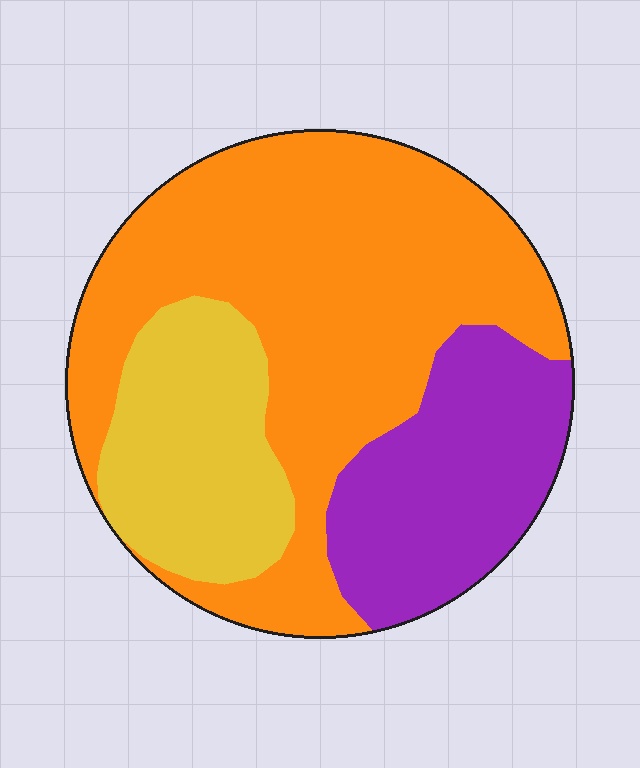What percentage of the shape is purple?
Purple covers 24% of the shape.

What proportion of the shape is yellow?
Yellow covers roughly 20% of the shape.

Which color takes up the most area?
Orange, at roughly 55%.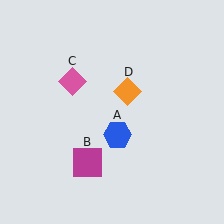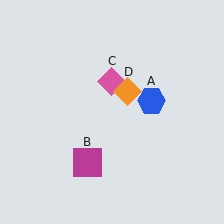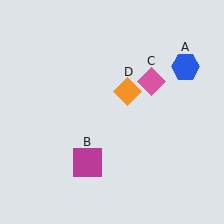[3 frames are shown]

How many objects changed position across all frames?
2 objects changed position: blue hexagon (object A), pink diamond (object C).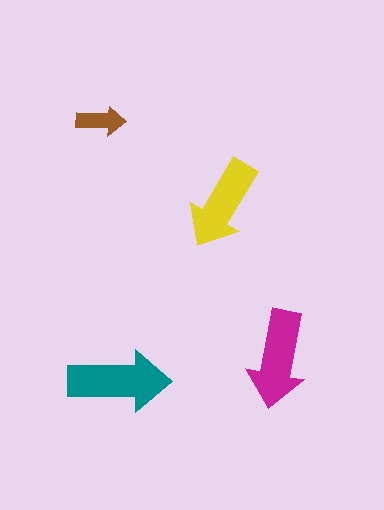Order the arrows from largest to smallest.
the teal one, the magenta one, the yellow one, the brown one.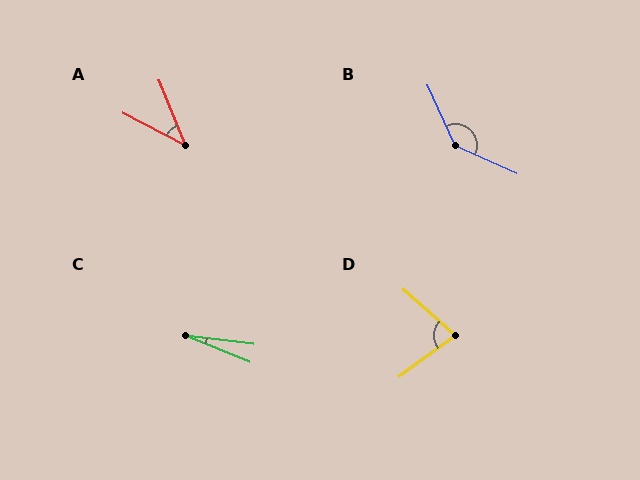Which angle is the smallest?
C, at approximately 15 degrees.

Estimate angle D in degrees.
Approximately 78 degrees.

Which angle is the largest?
B, at approximately 138 degrees.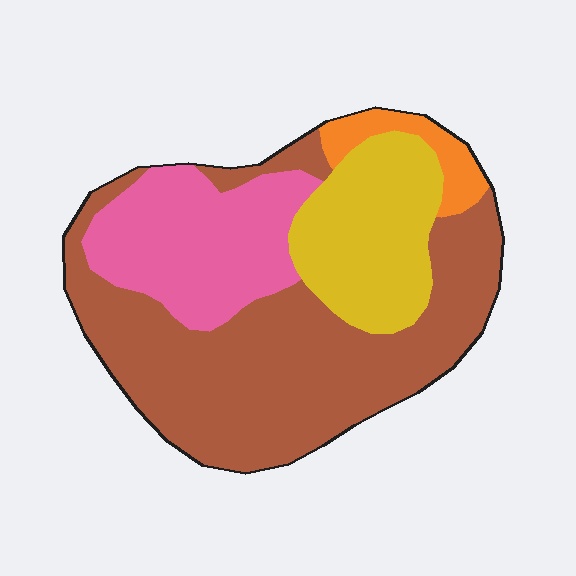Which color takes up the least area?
Orange, at roughly 5%.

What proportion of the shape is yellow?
Yellow covers 20% of the shape.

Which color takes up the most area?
Brown, at roughly 50%.